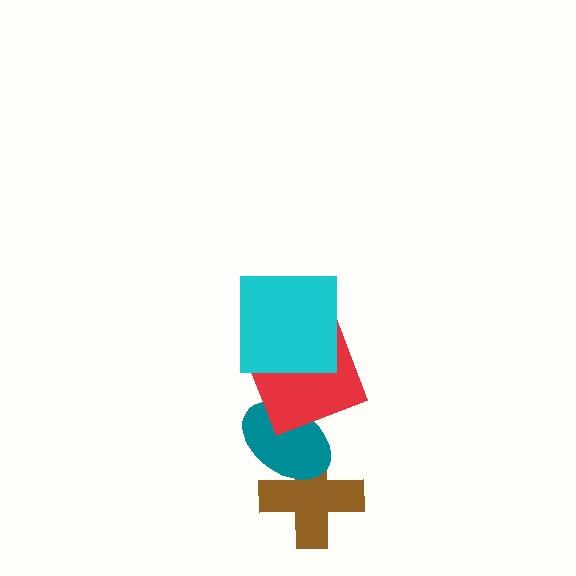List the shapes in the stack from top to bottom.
From top to bottom: the cyan square, the red square, the teal ellipse, the brown cross.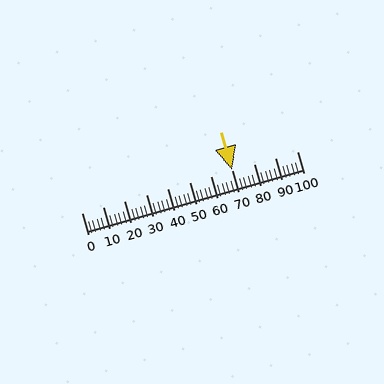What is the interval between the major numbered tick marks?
The major tick marks are spaced 10 units apart.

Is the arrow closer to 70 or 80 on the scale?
The arrow is closer to 70.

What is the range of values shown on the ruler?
The ruler shows values from 0 to 100.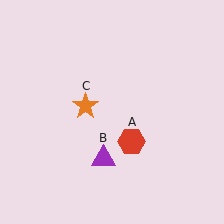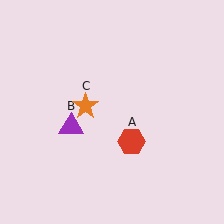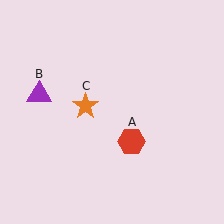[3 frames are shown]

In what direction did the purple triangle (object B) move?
The purple triangle (object B) moved up and to the left.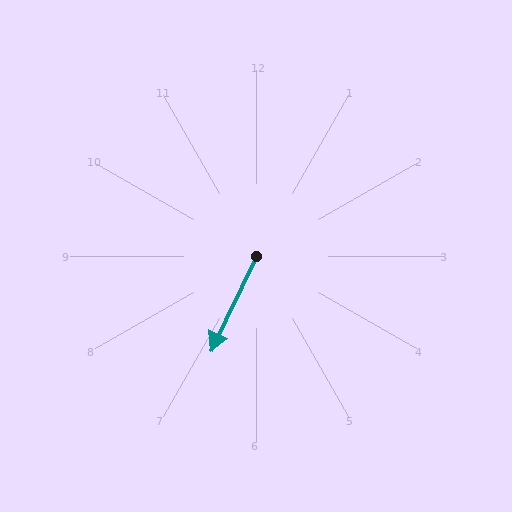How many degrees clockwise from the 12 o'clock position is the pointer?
Approximately 206 degrees.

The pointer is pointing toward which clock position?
Roughly 7 o'clock.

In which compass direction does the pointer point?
Southwest.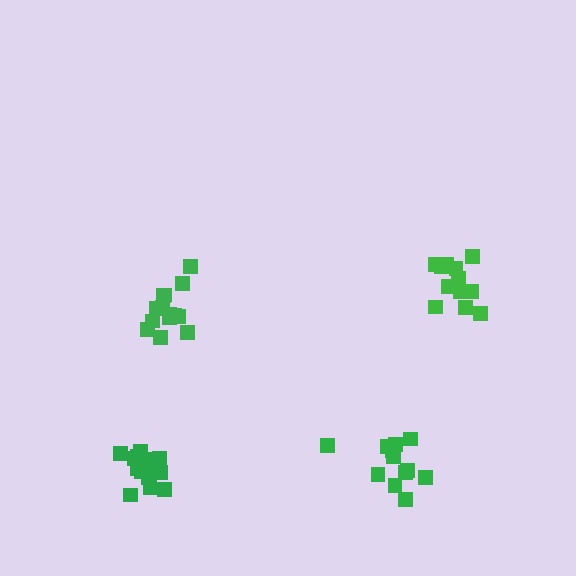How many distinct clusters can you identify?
There are 4 distinct clusters.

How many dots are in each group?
Group 1: 12 dots, Group 2: 12 dots, Group 3: 14 dots, Group 4: 15 dots (53 total).